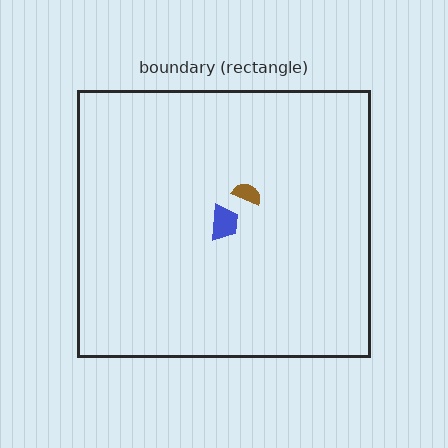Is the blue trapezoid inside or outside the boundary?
Inside.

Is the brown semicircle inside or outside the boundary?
Inside.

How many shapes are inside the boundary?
2 inside, 0 outside.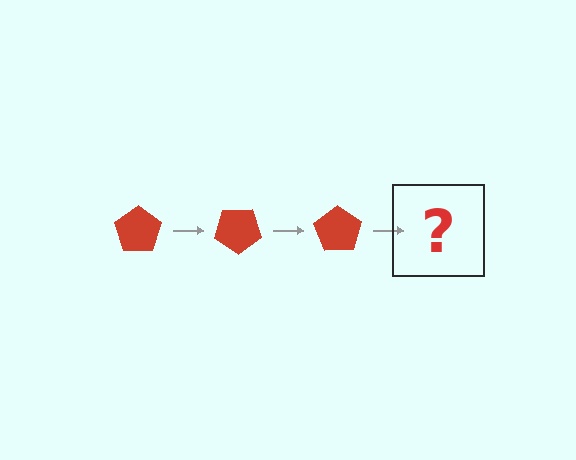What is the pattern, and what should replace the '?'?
The pattern is that the pentagon rotates 35 degrees each step. The '?' should be a red pentagon rotated 105 degrees.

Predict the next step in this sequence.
The next step is a red pentagon rotated 105 degrees.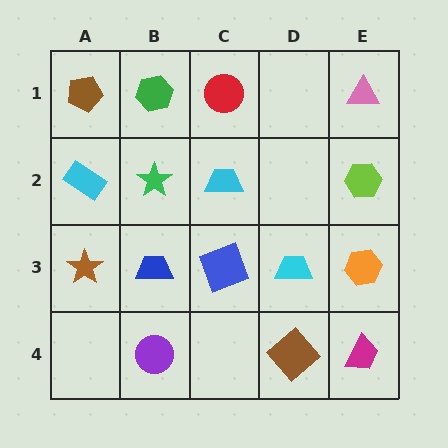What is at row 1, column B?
A green hexagon.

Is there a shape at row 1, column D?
No, that cell is empty.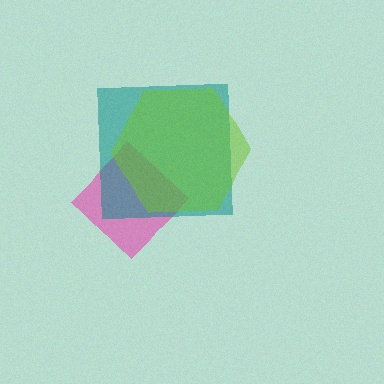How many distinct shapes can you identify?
There are 3 distinct shapes: a pink diamond, a teal square, a lime hexagon.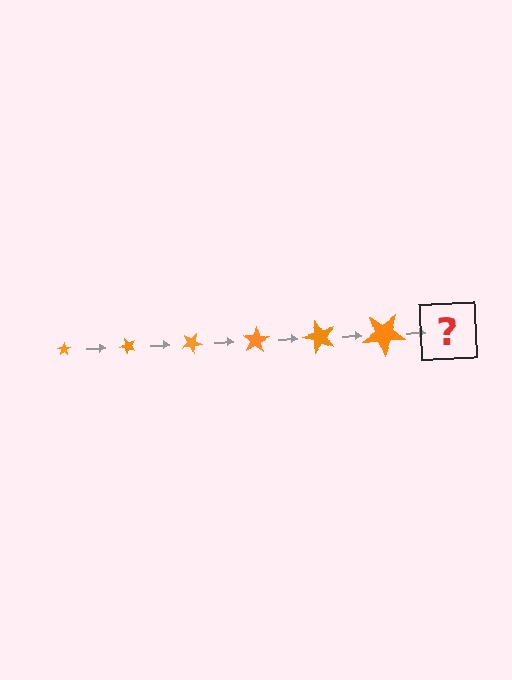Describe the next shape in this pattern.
It should be a star, larger than the previous one and rotated 300 degrees from the start.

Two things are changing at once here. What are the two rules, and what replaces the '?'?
The two rules are that the star grows larger each step and it rotates 50 degrees each step. The '?' should be a star, larger than the previous one and rotated 300 degrees from the start.